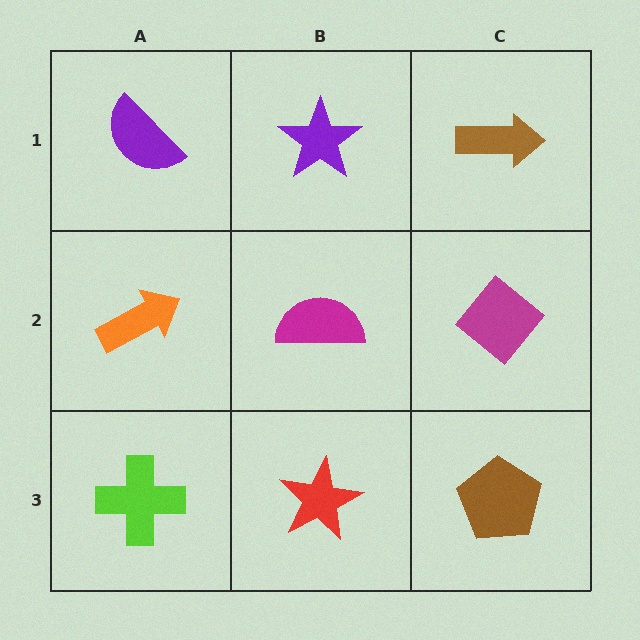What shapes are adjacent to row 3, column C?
A magenta diamond (row 2, column C), a red star (row 3, column B).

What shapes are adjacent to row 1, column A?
An orange arrow (row 2, column A), a purple star (row 1, column B).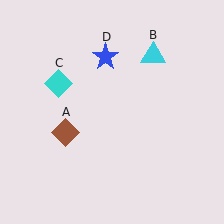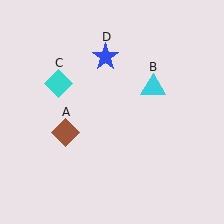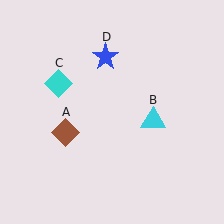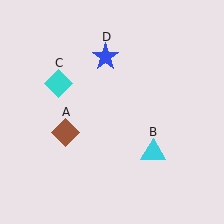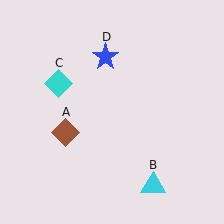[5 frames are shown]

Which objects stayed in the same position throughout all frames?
Brown diamond (object A) and cyan diamond (object C) and blue star (object D) remained stationary.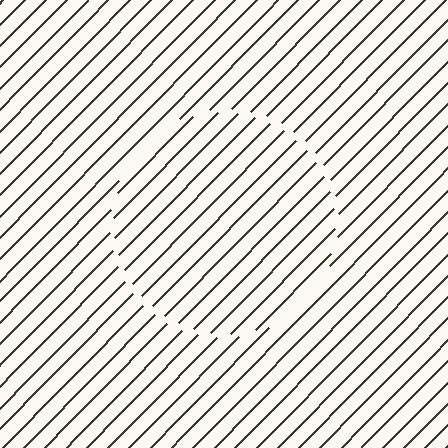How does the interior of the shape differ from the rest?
The interior of the shape contains the same grating, shifted by half a period — the contour is defined by the phase discontinuity where line-ends from the inner and outer gratings abut.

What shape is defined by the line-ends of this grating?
An illusory circle. The interior of the shape contains the same grating, shifted by half a period — the contour is defined by the phase discontinuity where line-ends from the inner and outer gratings abut.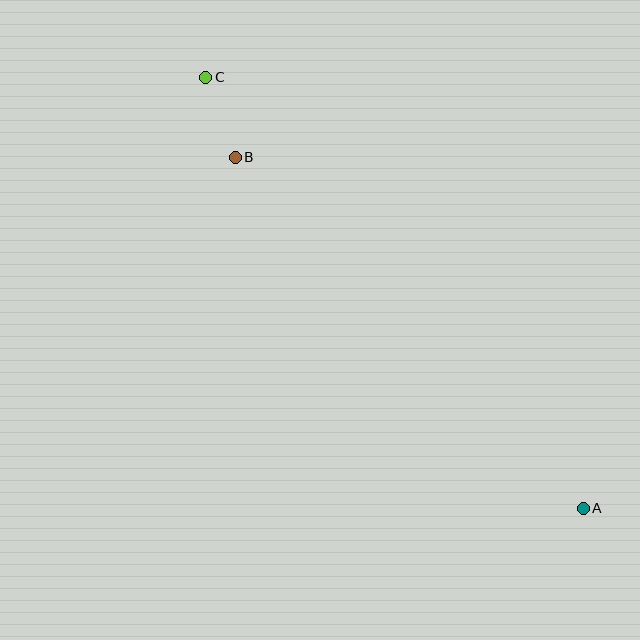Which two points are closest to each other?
Points B and C are closest to each other.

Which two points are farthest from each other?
Points A and C are farthest from each other.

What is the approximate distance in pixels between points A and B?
The distance between A and B is approximately 494 pixels.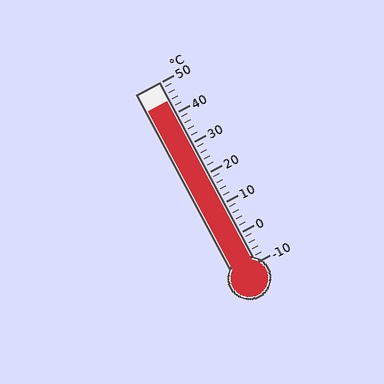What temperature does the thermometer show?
The thermometer shows approximately 44°C.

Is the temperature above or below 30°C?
The temperature is above 30°C.